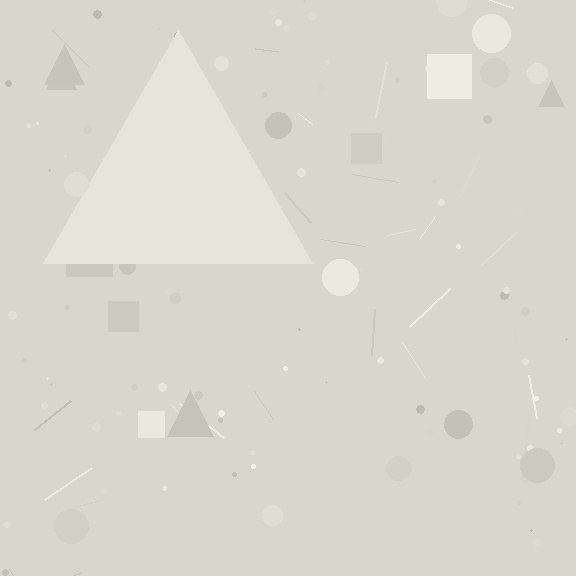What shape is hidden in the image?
A triangle is hidden in the image.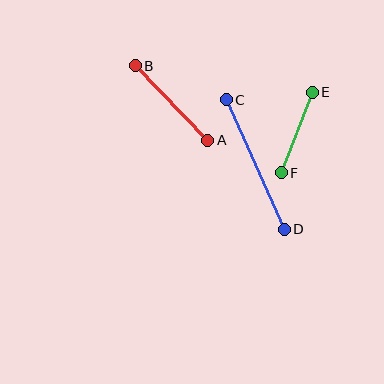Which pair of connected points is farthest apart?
Points C and D are farthest apart.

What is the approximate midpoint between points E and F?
The midpoint is at approximately (297, 133) pixels.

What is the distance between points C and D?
The distance is approximately 142 pixels.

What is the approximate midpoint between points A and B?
The midpoint is at approximately (171, 103) pixels.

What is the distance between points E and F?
The distance is approximately 86 pixels.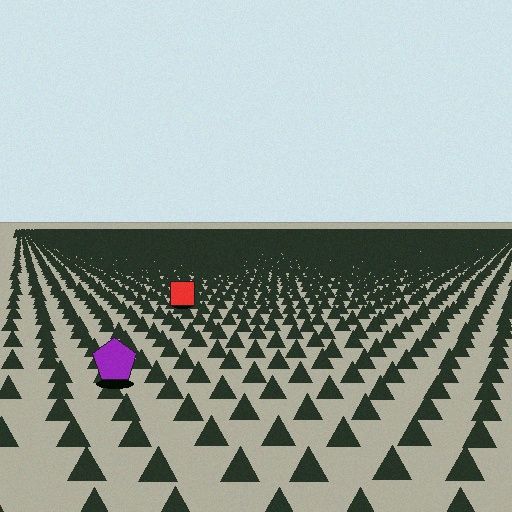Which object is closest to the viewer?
The purple pentagon is closest. The texture marks near it are larger and more spread out.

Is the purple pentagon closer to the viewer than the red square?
Yes. The purple pentagon is closer — you can tell from the texture gradient: the ground texture is coarser near it.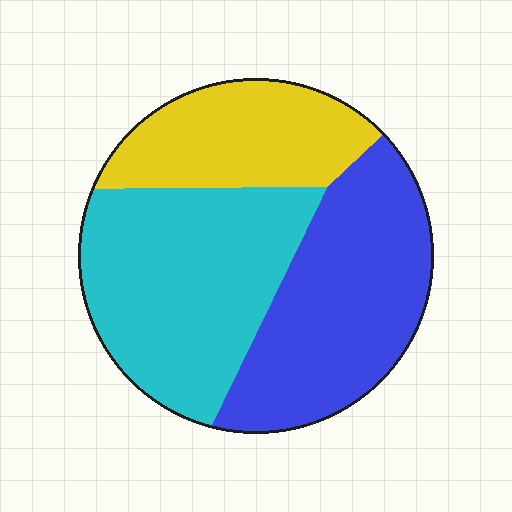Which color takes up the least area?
Yellow, at roughly 25%.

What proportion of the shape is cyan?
Cyan covers 40% of the shape.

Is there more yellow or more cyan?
Cyan.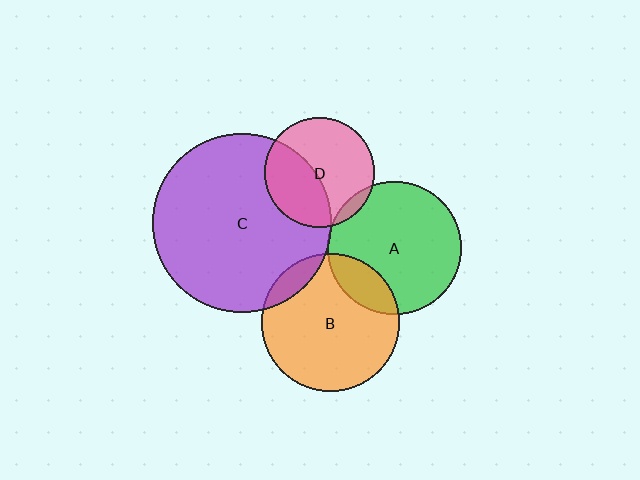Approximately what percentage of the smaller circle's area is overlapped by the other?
Approximately 5%.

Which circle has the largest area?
Circle C (purple).